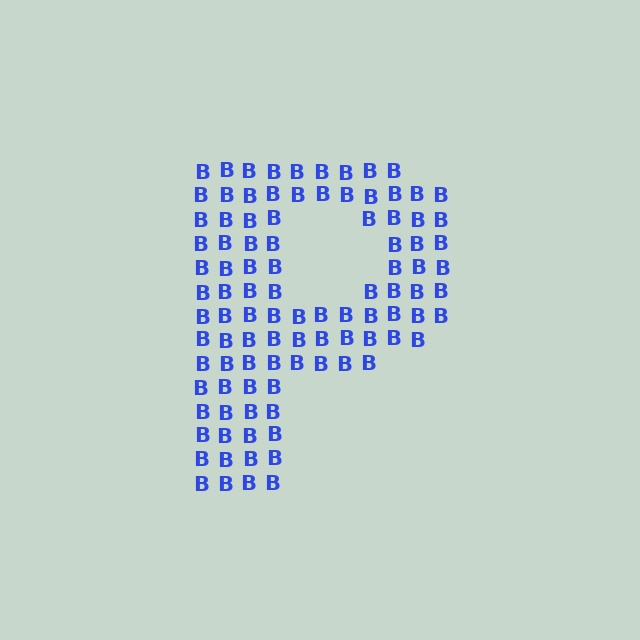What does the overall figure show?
The overall figure shows the letter P.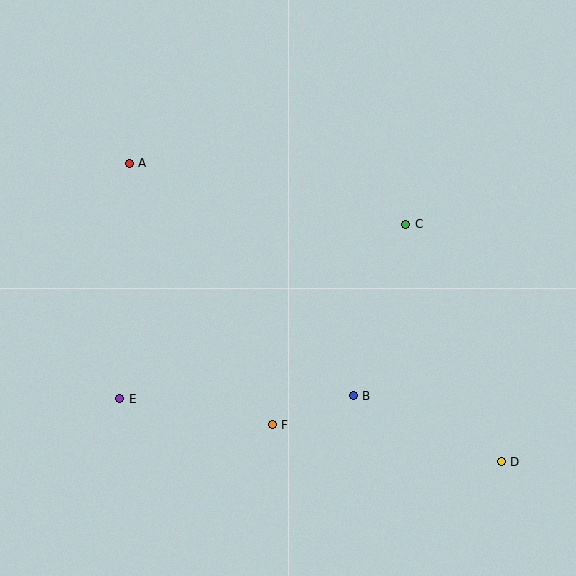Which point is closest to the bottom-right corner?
Point D is closest to the bottom-right corner.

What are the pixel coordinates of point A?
Point A is at (129, 163).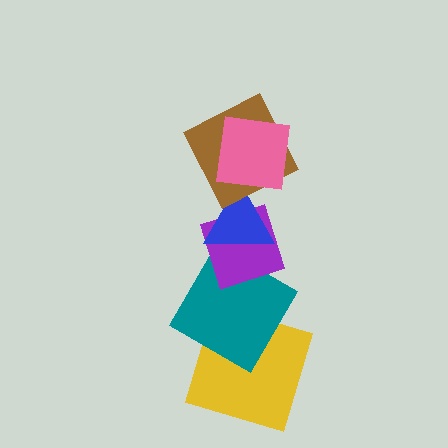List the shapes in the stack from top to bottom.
From top to bottom: the pink square, the brown square, the blue triangle, the purple diamond, the teal diamond, the yellow square.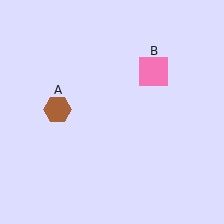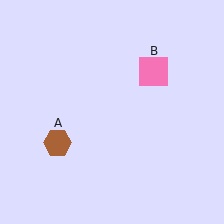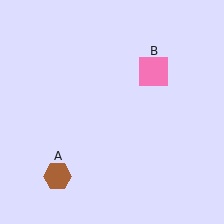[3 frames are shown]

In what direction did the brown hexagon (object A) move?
The brown hexagon (object A) moved down.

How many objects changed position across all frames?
1 object changed position: brown hexagon (object A).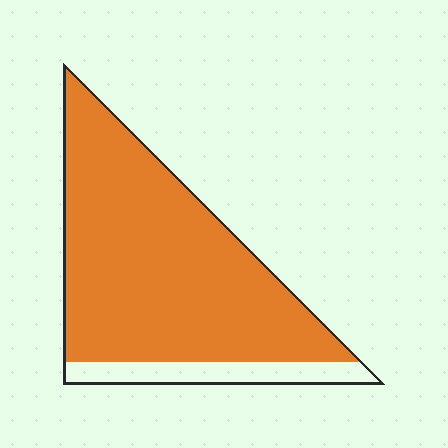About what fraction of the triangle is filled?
About seven eighths (7/8).